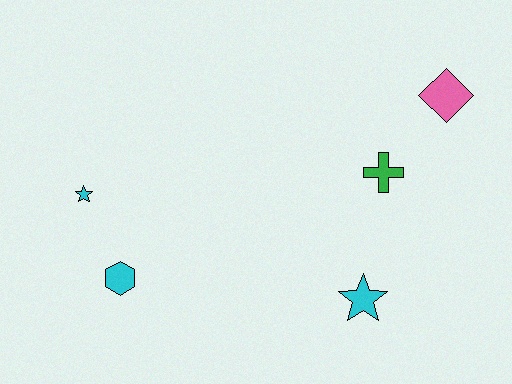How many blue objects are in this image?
There are no blue objects.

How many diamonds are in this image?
There is 1 diamond.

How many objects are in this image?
There are 5 objects.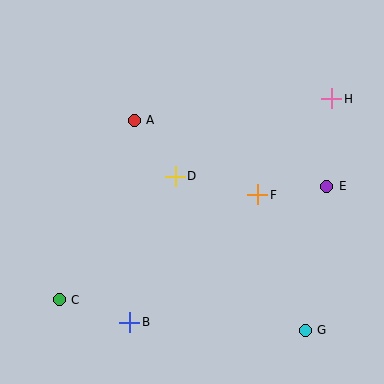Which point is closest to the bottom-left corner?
Point C is closest to the bottom-left corner.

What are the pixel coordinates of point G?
Point G is at (305, 330).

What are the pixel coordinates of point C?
Point C is at (59, 300).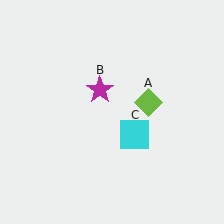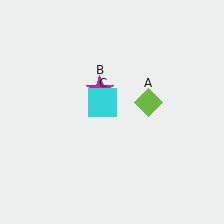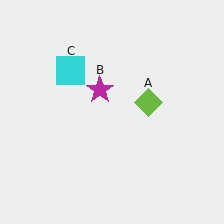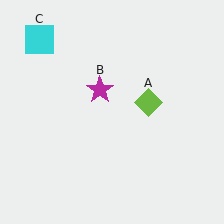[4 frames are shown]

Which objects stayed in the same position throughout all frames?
Lime diamond (object A) and magenta star (object B) remained stationary.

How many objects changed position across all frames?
1 object changed position: cyan square (object C).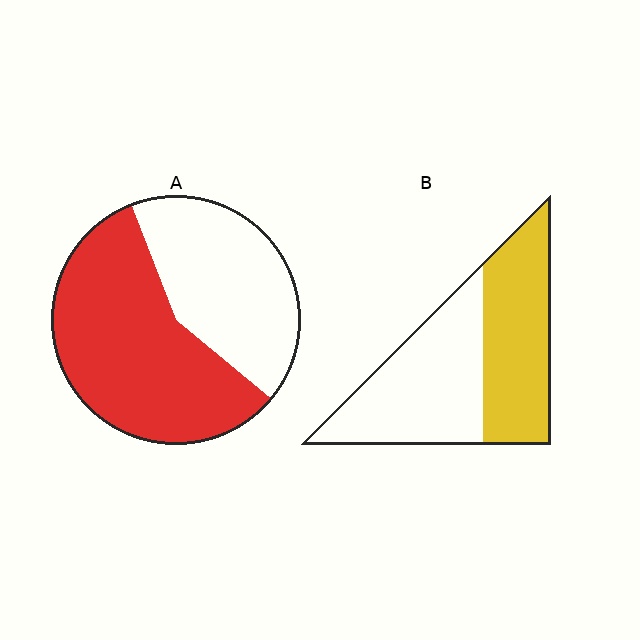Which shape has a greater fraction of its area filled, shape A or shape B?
Shape A.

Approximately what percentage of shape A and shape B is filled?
A is approximately 60% and B is approximately 45%.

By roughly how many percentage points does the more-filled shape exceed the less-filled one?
By roughly 10 percentage points (A over B).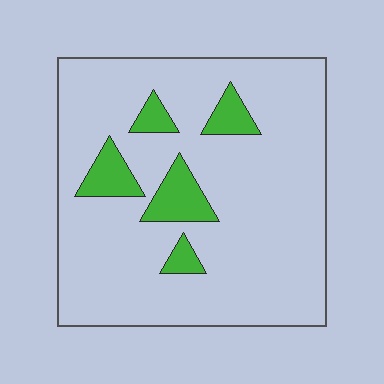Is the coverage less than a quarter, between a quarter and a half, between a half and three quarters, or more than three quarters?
Less than a quarter.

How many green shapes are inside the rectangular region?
5.